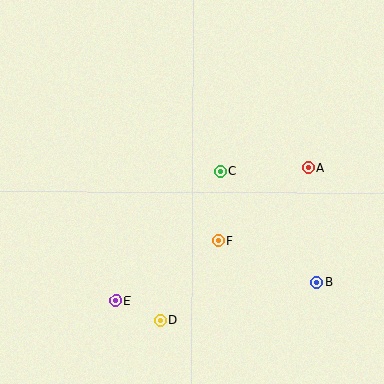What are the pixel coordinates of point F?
Point F is at (218, 241).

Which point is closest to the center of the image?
Point C at (220, 171) is closest to the center.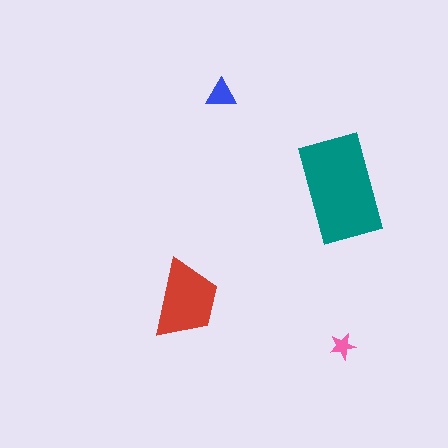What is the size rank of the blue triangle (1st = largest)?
3rd.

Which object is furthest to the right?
The pink star is rightmost.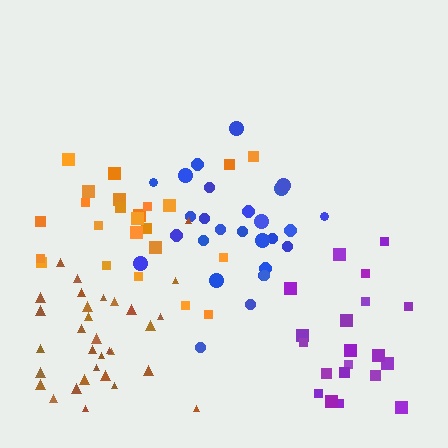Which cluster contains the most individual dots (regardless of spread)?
Brown (32).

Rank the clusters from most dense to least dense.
brown, blue, purple, orange.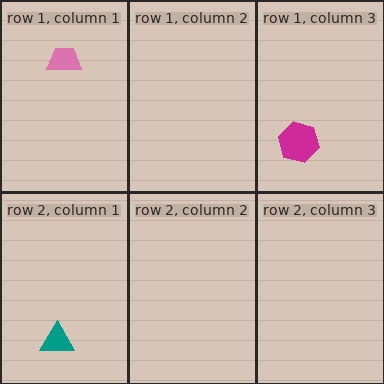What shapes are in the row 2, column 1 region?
The teal triangle.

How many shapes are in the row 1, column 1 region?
1.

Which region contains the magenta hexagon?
The row 1, column 3 region.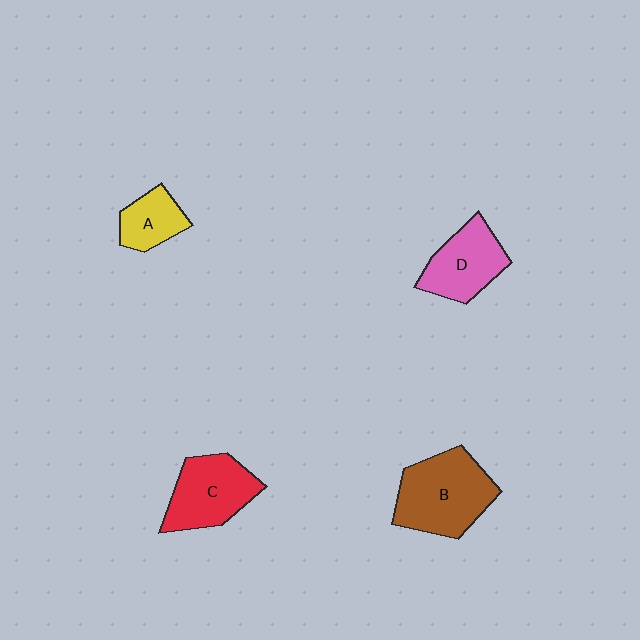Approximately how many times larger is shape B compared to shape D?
Approximately 1.4 times.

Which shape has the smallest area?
Shape A (yellow).